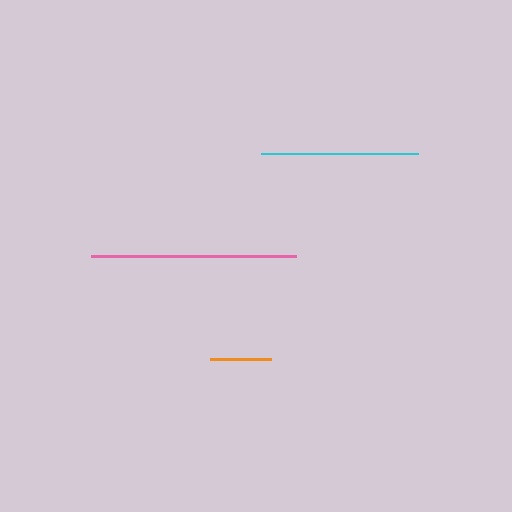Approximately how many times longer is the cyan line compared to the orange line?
The cyan line is approximately 2.6 times the length of the orange line.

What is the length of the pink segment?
The pink segment is approximately 204 pixels long.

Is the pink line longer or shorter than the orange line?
The pink line is longer than the orange line.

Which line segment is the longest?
The pink line is the longest at approximately 204 pixels.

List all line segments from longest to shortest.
From longest to shortest: pink, cyan, orange.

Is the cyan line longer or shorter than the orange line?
The cyan line is longer than the orange line.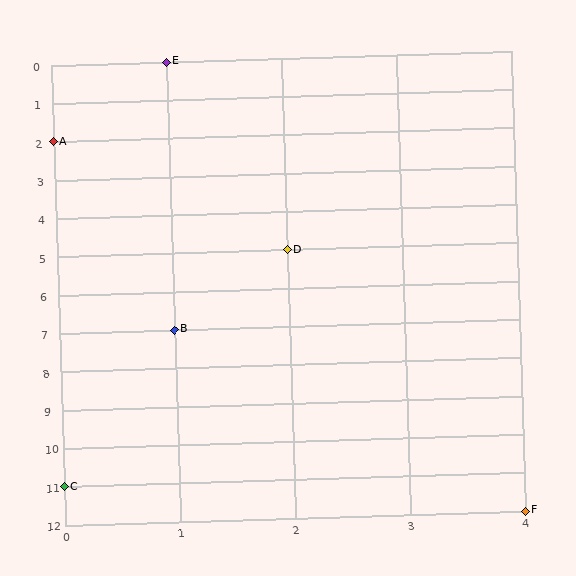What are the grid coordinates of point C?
Point C is at grid coordinates (0, 11).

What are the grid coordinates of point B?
Point B is at grid coordinates (1, 7).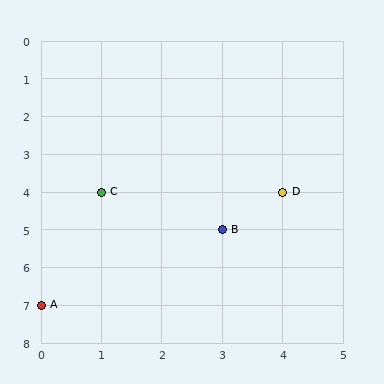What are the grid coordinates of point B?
Point B is at grid coordinates (3, 5).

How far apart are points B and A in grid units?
Points B and A are 3 columns and 2 rows apart (about 3.6 grid units diagonally).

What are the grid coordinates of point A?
Point A is at grid coordinates (0, 7).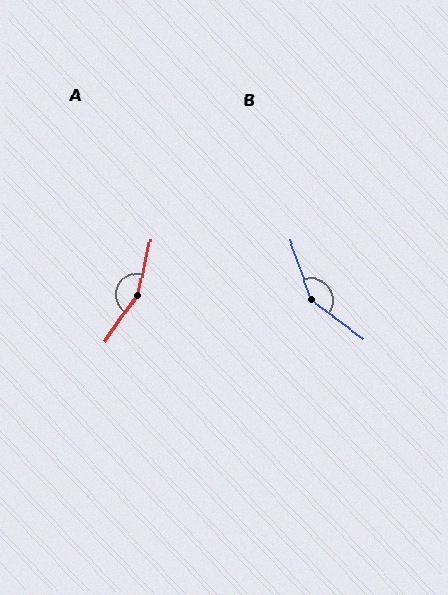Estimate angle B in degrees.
Approximately 146 degrees.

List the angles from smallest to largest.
B (146°), A (159°).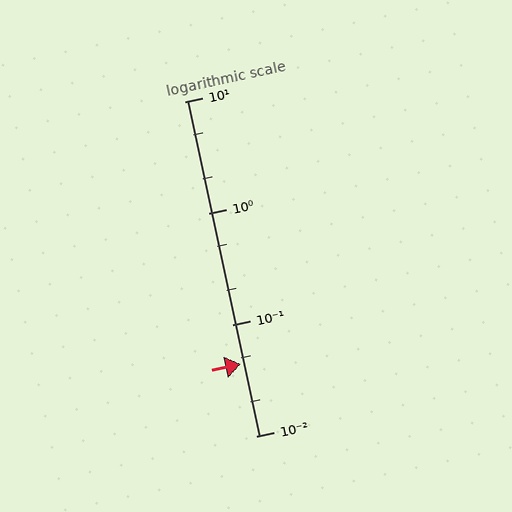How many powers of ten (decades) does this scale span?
The scale spans 3 decades, from 0.01 to 10.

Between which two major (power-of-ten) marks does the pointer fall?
The pointer is between 0.01 and 0.1.